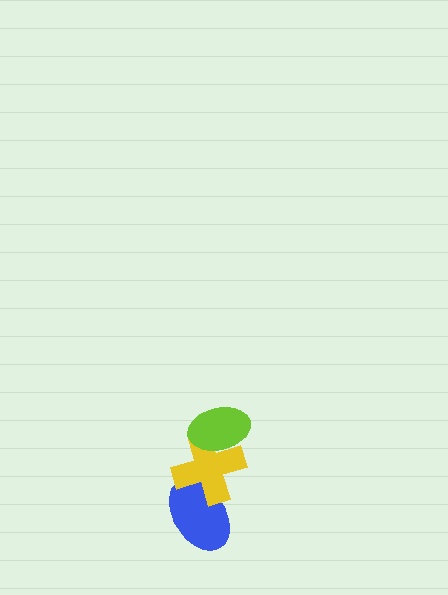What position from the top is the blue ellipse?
The blue ellipse is 3rd from the top.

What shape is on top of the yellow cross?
The lime ellipse is on top of the yellow cross.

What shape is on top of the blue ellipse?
The yellow cross is on top of the blue ellipse.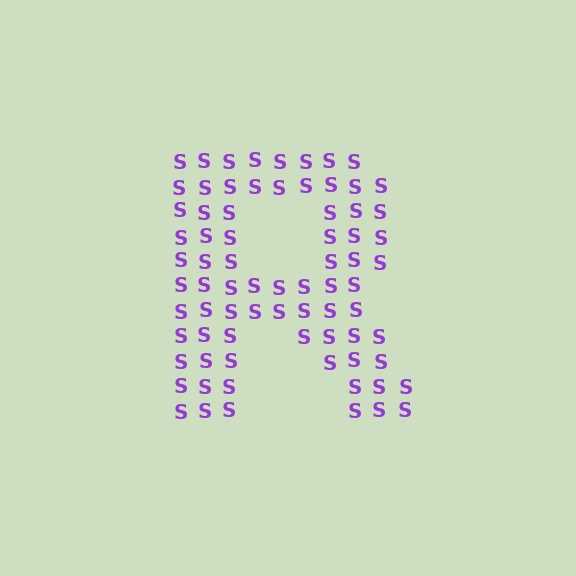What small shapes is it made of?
It is made of small letter S's.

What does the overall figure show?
The overall figure shows the letter R.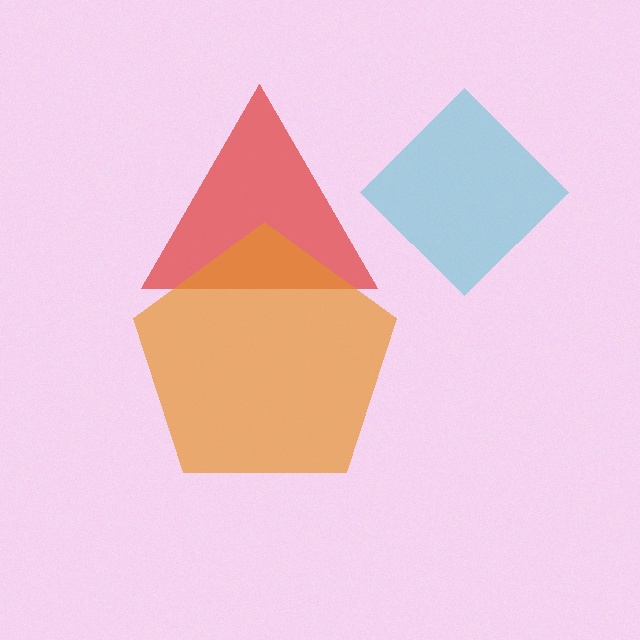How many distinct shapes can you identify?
There are 3 distinct shapes: a cyan diamond, a red triangle, an orange pentagon.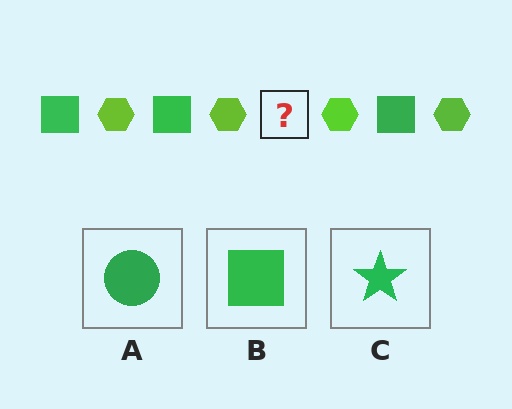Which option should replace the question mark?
Option B.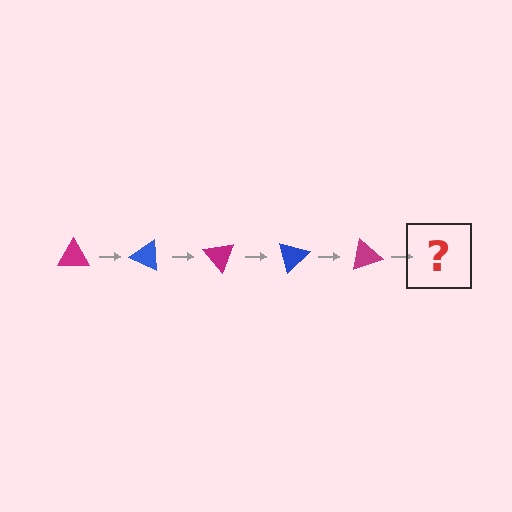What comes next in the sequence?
The next element should be a blue triangle, rotated 125 degrees from the start.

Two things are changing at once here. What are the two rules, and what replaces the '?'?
The two rules are that it rotates 25 degrees each step and the color cycles through magenta and blue. The '?' should be a blue triangle, rotated 125 degrees from the start.